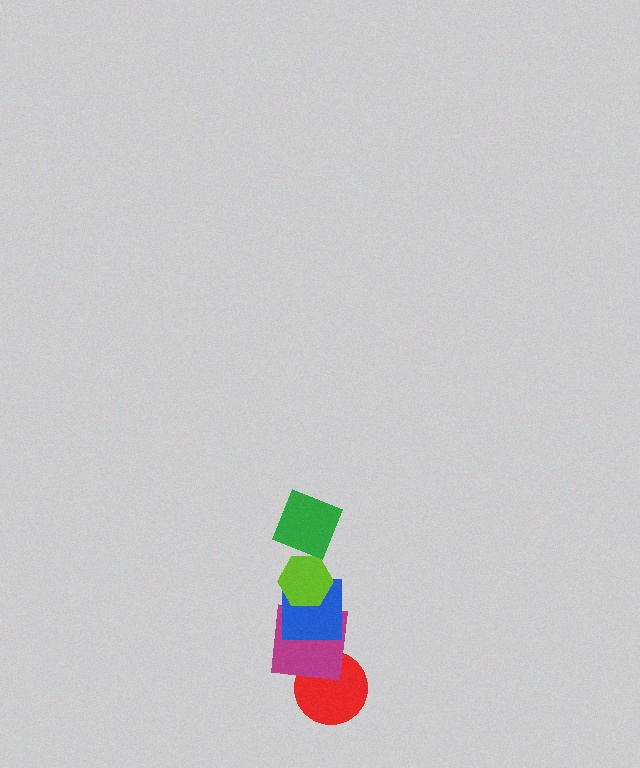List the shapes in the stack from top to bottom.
From top to bottom: the green square, the lime hexagon, the blue square, the magenta square, the red circle.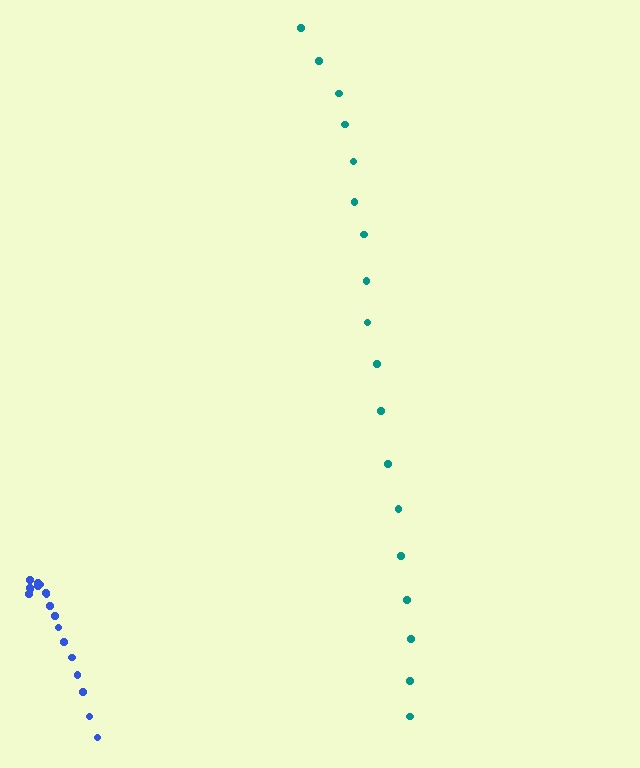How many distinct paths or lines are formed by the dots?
There are 2 distinct paths.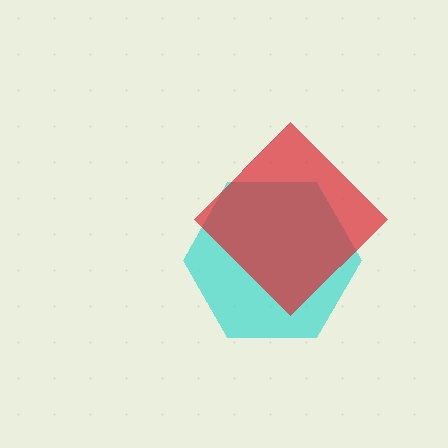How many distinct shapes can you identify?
There are 2 distinct shapes: a cyan hexagon, a red diamond.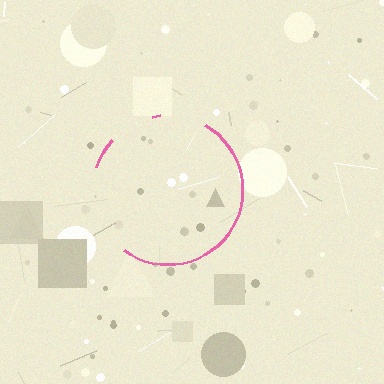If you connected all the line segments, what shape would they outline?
They would outline a circle.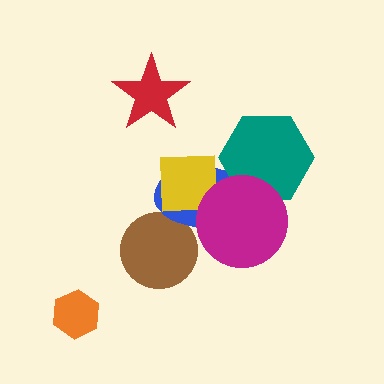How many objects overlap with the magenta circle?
2 objects overlap with the magenta circle.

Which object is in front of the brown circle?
The blue ellipse is in front of the brown circle.